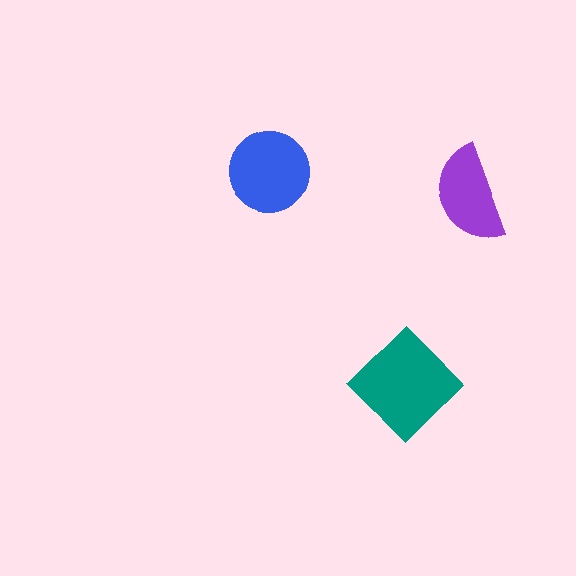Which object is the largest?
The teal diamond.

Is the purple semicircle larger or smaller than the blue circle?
Smaller.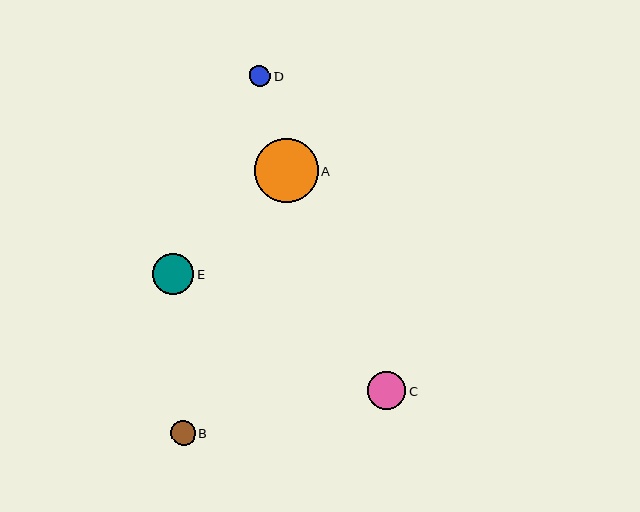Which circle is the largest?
Circle A is the largest with a size of approximately 64 pixels.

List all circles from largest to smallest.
From largest to smallest: A, E, C, B, D.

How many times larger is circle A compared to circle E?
Circle A is approximately 1.6 times the size of circle E.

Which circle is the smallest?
Circle D is the smallest with a size of approximately 21 pixels.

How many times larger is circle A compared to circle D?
Circle A is approximately 3.0 times the size of circle D.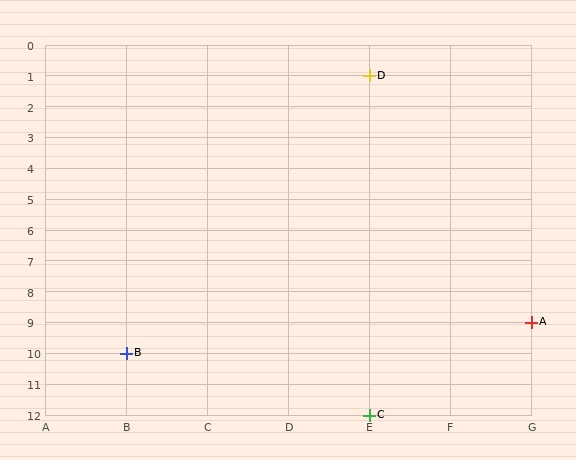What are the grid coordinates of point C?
Point C is at grid coordinates (E, 12).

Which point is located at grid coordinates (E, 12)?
Point C is at (E, 12).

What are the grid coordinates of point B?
Point B is at grid coordinates (B, 10).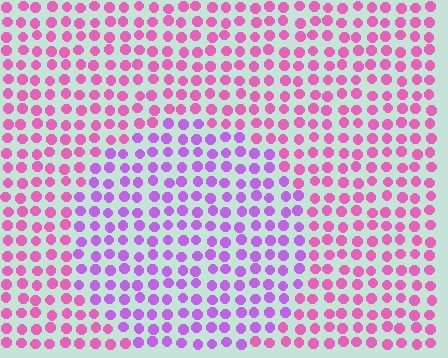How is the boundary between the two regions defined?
The boundary is defined purely by a slight shift in hue (about 38 degrees). Spacing, size, and orientation are identical on both sides.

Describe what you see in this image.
The image is filled with small pink elements in a uniform arrangement. A circle-shaped region is visible where the elements are tinted to a slightly different hue, forming a subtle color boundary.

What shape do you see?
I see a circle.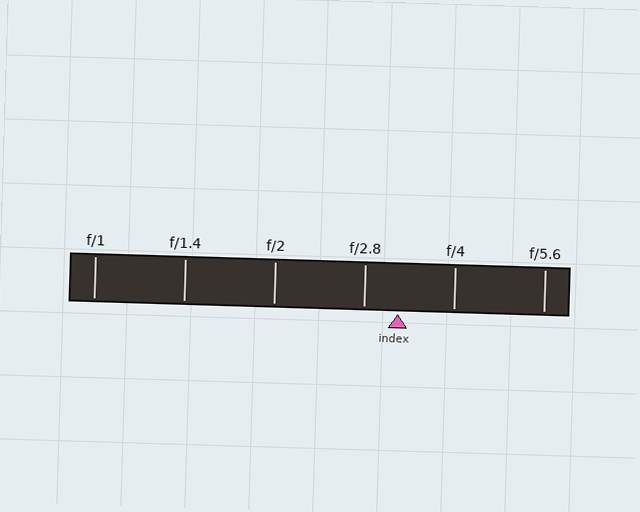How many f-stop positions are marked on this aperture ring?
There are 6 f-stop positions marked.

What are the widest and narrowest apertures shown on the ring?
The widest aperture shown is f/1 and the narrowest is f/5.6.